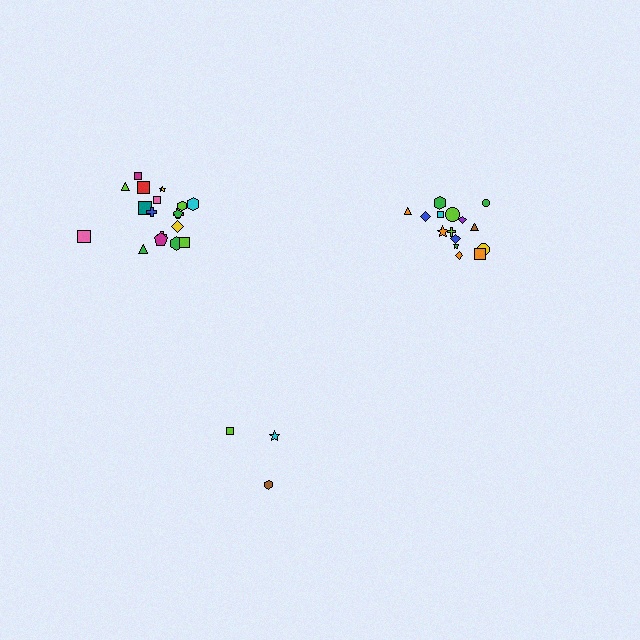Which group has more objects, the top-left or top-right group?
The top-left group.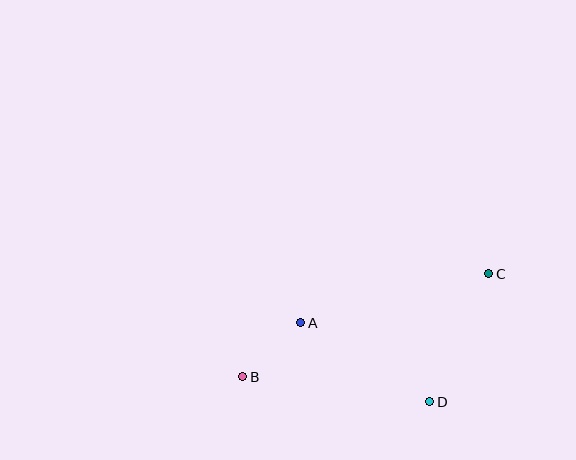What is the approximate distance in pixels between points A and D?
The distance between A and D is approximately 152 pixels.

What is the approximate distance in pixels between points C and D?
The distance between C and D is approximately 141 pixels.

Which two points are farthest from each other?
Points B and C are farthest from each other.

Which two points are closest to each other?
Points A and B are closest to each other.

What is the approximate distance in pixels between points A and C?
The distance between A and C is approximately 194 pixels.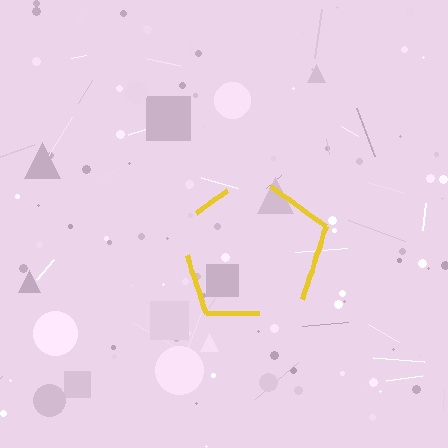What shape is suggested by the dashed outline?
The dashed outline suggests a pentagon.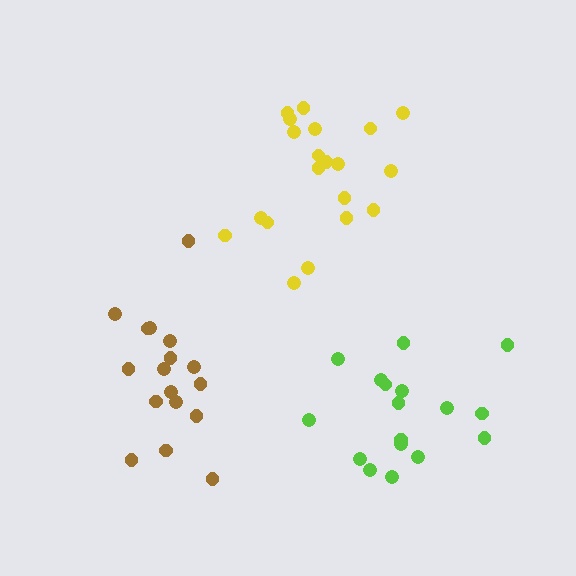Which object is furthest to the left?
The brown cluster is leftmost.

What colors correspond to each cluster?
The clusters are colored: lime, yellow, brown.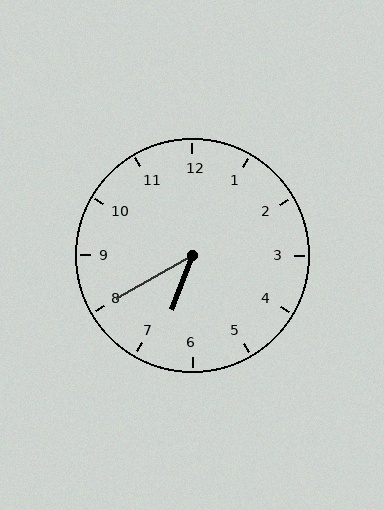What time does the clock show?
6:40.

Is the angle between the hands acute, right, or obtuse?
It is acute.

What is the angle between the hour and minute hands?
Approximately 40 degrees.